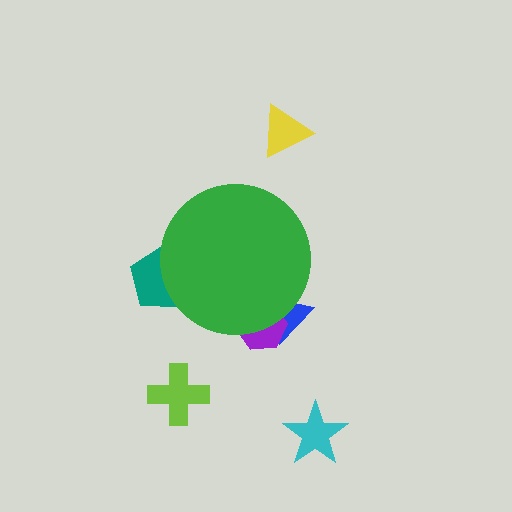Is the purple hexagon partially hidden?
Yes, the purple hexagon is partially hidden behind the green circle.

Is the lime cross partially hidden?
No, the lime cross is fully visible.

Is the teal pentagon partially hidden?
Yes, the teal pentagon is partially hidden behind the green circle.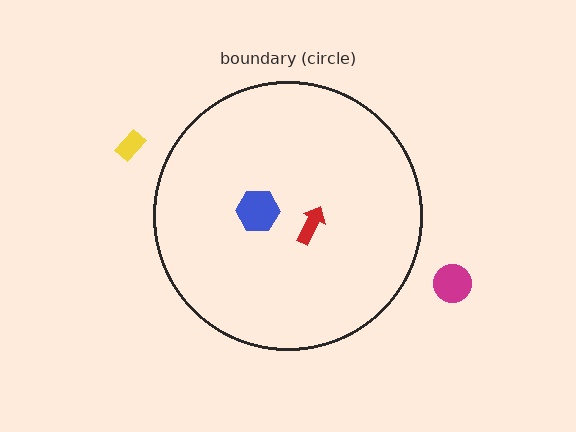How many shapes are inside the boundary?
2 inside, 2 outside.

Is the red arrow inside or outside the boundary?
Inside.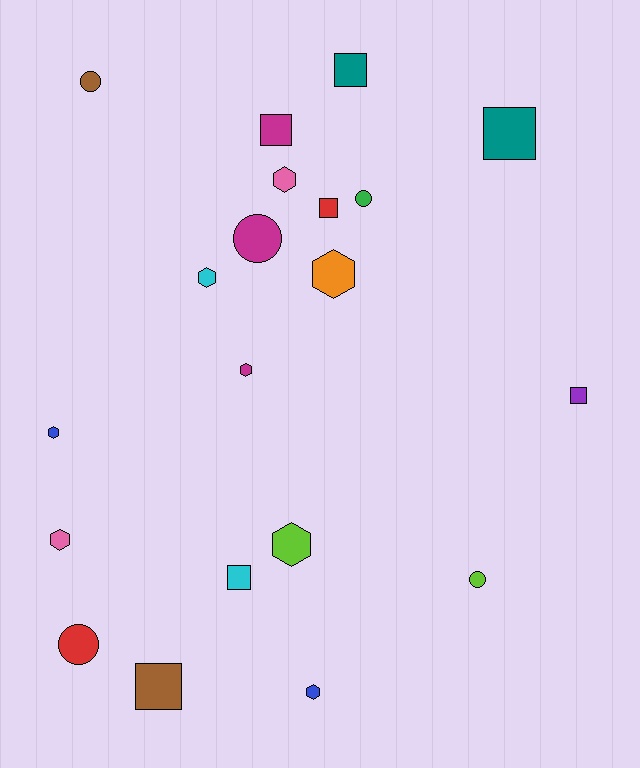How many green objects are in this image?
There is 1 green object.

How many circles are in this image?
There are 5 circles.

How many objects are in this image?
There are 20 objects.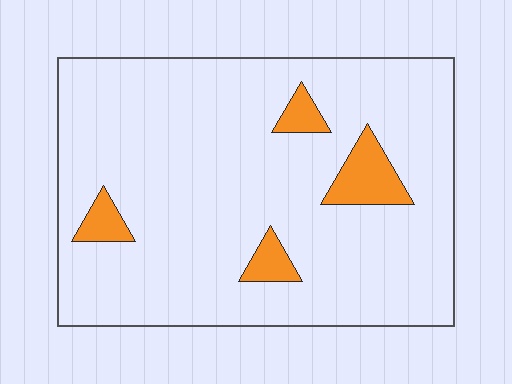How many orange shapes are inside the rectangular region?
4.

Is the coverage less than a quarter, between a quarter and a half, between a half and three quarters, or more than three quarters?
Less than a quarter.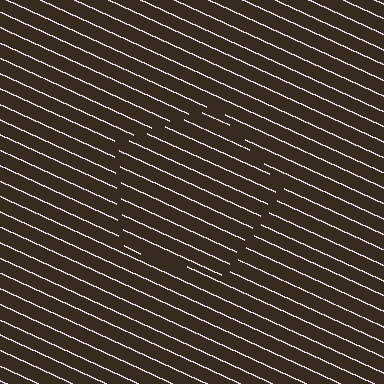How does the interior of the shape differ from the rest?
The interior of the shape contains the same grating, shifted by half a period — the contour is defined by the phase discontinuity where line-ends from the inner and outer gratings abut.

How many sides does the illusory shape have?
5 sides — the line-ends trace a pentagon.